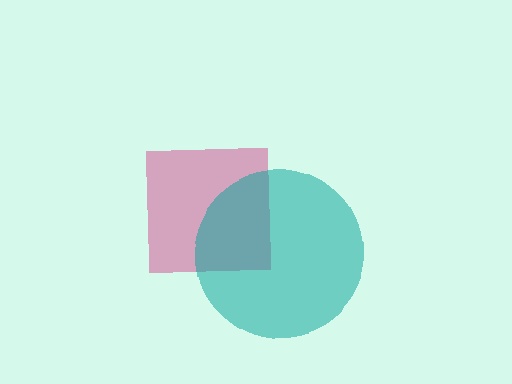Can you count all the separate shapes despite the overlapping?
Yes, there are 2 separate shapes.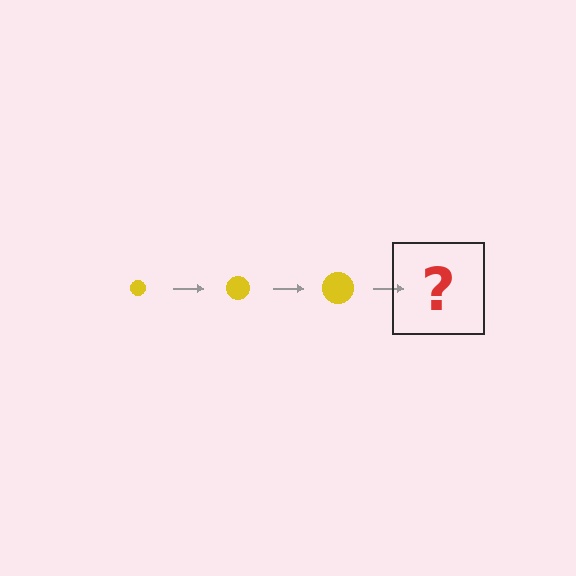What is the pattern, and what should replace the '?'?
The pattern is that the circle gets progressively larger each step. The '?' should be a yellow circle, larger than the previous one.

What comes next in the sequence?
The next element should be a yellow circle, larger than the previous one.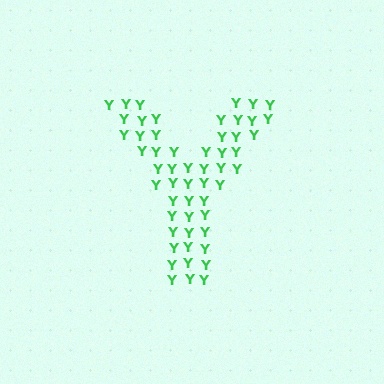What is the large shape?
The large shape is the letter Y.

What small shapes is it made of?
It is made of small letter Y's.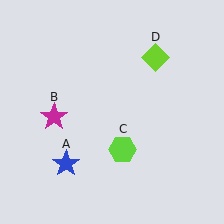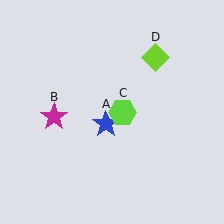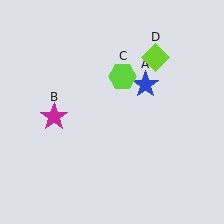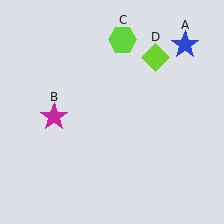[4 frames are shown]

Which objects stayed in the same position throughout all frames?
Magenta star (object B) and lime diamond (object D) remained stationary.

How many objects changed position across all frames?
2 objects changed position: blue star (object A), lime hexagon (object C).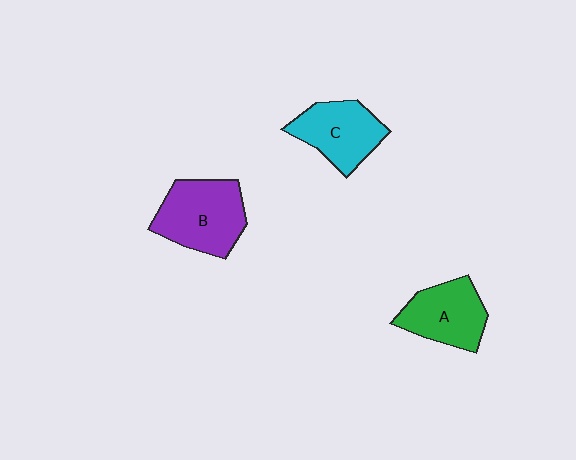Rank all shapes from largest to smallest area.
From largest to smallest: B (purple), C (cyan), A (green).